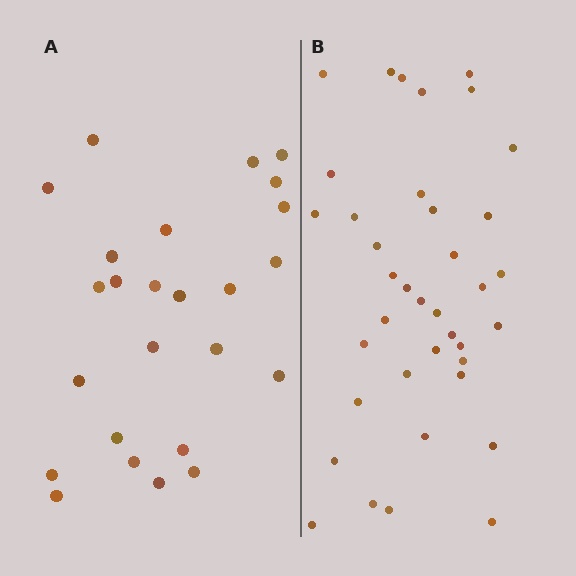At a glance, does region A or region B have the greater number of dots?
Region B (the right region) has more dots.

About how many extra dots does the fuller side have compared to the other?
Region B has approximately 15 more dots than region A.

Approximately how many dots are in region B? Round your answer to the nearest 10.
About 40 dots. (The exact count is 38, which rounds to 40.)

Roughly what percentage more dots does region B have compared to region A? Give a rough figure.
About 50% more.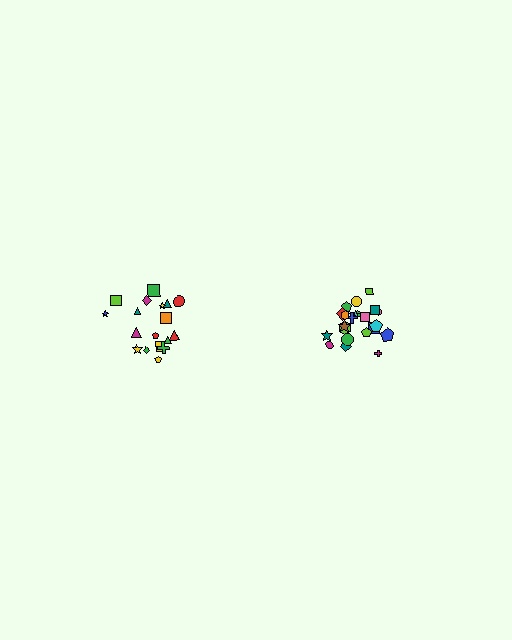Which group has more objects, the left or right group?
The right group.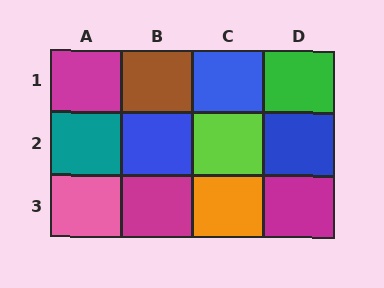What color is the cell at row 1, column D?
Green.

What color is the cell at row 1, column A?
Magenta.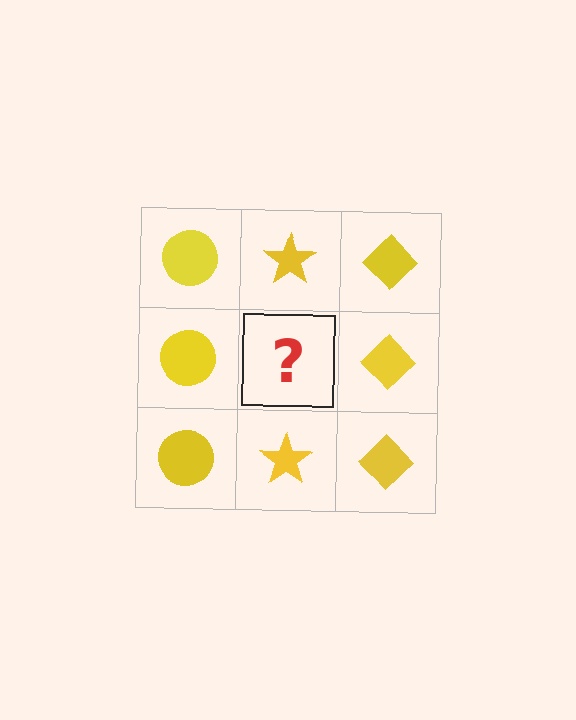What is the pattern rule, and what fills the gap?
The rule is that each column has a consistent shape. The gap should be filled with a yellow star.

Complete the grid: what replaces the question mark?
The question mark should be replaced with a yellow star.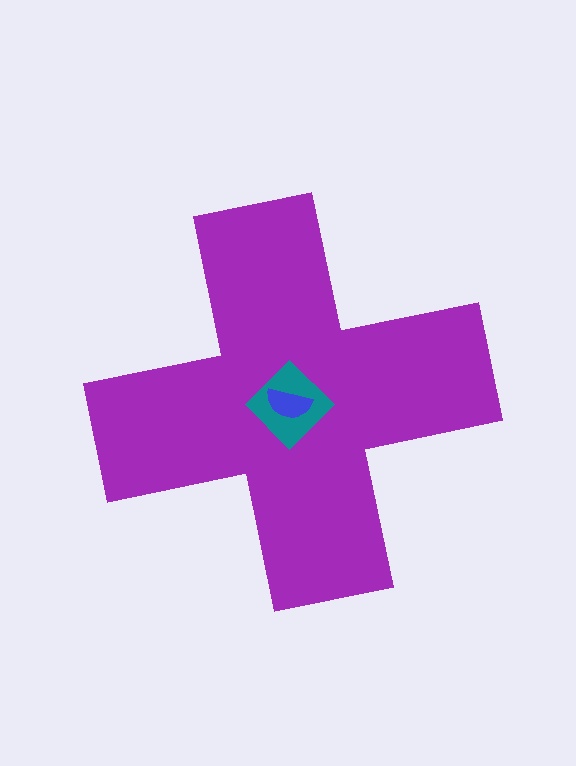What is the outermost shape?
The purple cross.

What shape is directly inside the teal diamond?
The blue semicircle.